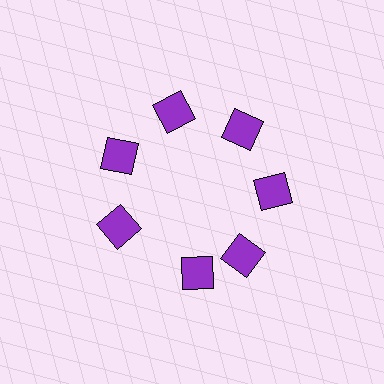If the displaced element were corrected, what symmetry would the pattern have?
It would have 7-fold rotational symmetry — the pattern would map onto itself every 51 degrees.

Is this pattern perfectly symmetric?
No. The 7 purple squares are arranged in a ring, but one element near the 6 o'clock position is rotated out of alignment along the ring, breaking the 7-fold rotational symmetry.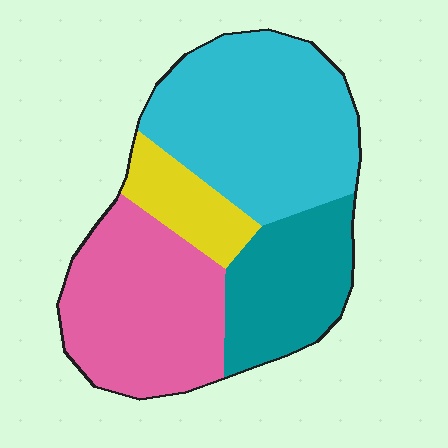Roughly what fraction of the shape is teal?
Teal covers roughly 20% of the shape.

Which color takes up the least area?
Yellow, at roughly 10%.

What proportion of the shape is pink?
Pink takes up between a sixth and a third of the shape.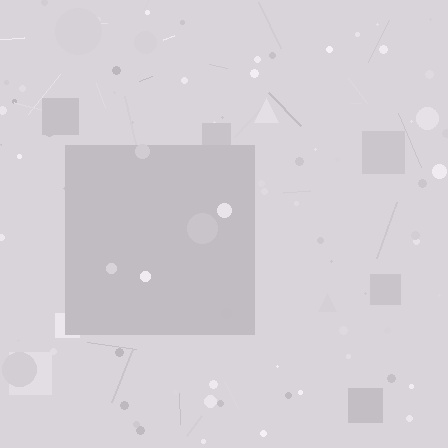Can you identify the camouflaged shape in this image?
The camouflaged shape is a square.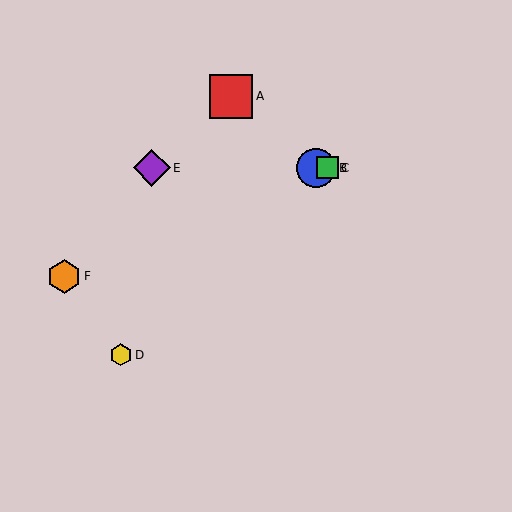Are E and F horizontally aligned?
No, E is at y≈168 and F is at y≈276.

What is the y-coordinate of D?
Object D is at y≈355.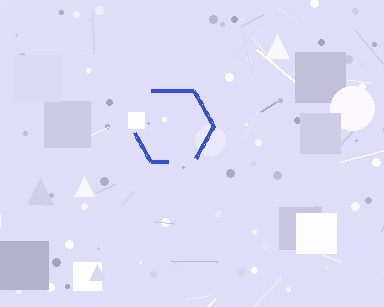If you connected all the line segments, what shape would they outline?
They would outline a hexagon.